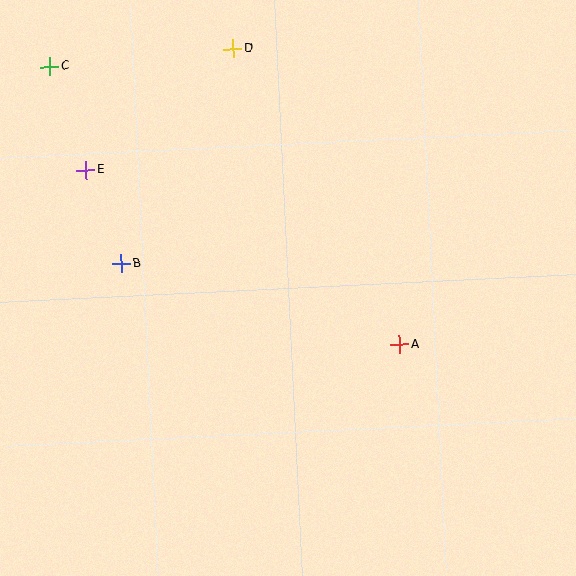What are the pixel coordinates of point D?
Point D is at (233, 49).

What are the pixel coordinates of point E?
Point E is at (86, 170).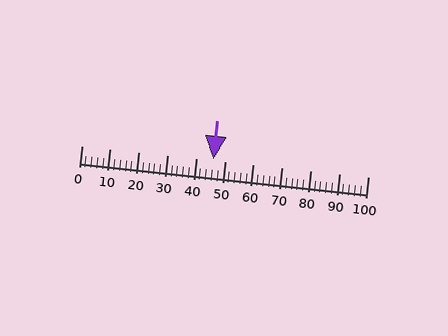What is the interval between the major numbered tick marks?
The major tick marks are spaced 10 units apart.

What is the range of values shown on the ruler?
The ruler shows values from 0 to 100.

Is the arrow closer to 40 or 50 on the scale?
The arrow is closer to 50.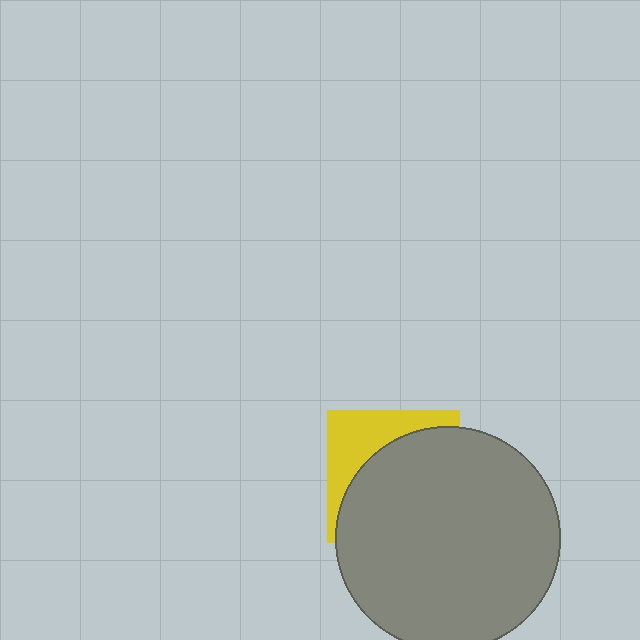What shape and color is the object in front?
The object in front is a gray circle.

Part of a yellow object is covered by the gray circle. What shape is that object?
It is a square.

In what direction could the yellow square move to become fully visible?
The yellow square could move toward the upper-left. That would shift it out from behind the gray circle entirely.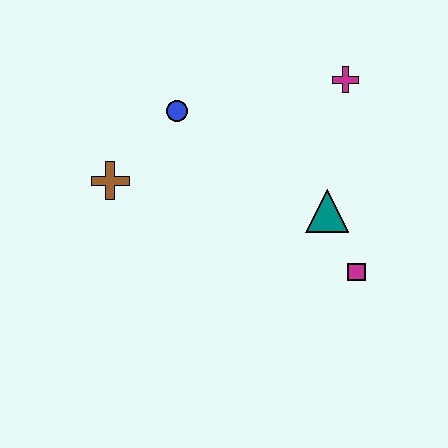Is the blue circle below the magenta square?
No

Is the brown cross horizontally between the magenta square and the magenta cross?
No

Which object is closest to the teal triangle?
The magenta square is closest to the teal triangle.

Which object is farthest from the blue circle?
The magenta square is farthest from the blue circle.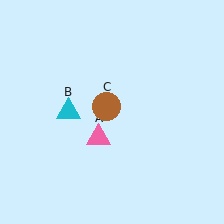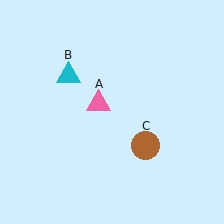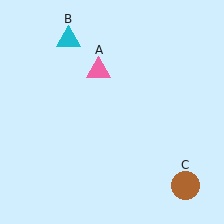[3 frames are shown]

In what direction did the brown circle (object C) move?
The brown circle (object C) moved down and to the right.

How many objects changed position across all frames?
3 objects changed position: pink triangle (object A), cyan triangle (object B), brown circle (object C).